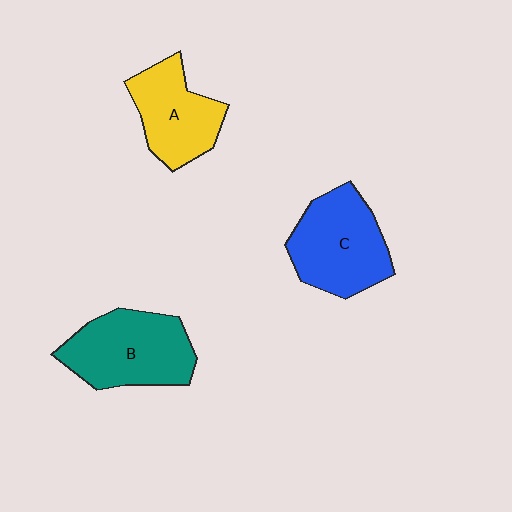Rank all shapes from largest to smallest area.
From largest to smallest: B (teal), C (blue), A (yellow).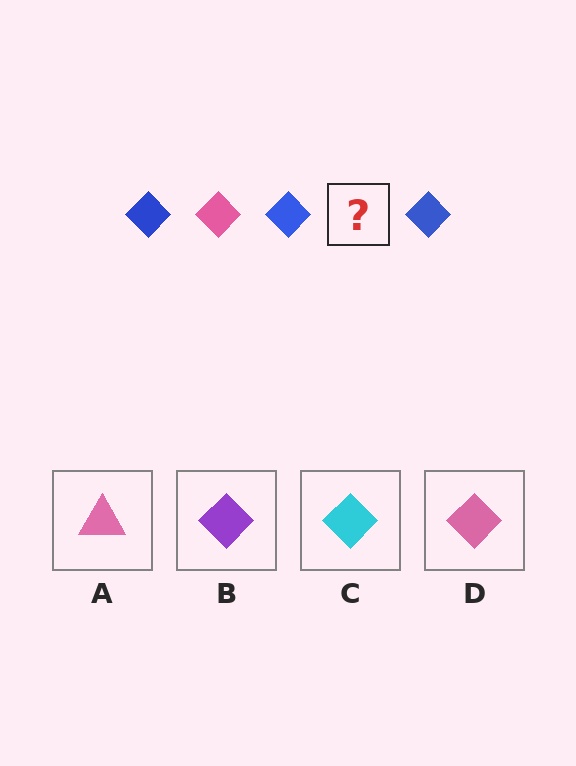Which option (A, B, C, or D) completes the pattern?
D.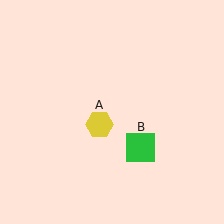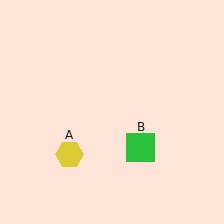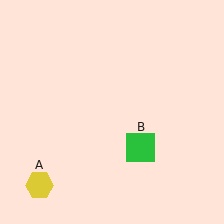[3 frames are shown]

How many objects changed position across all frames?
1 object changed position: yellow hexagon (object A).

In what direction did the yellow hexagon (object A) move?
The yellow hexagon (object A) moved down and to the left.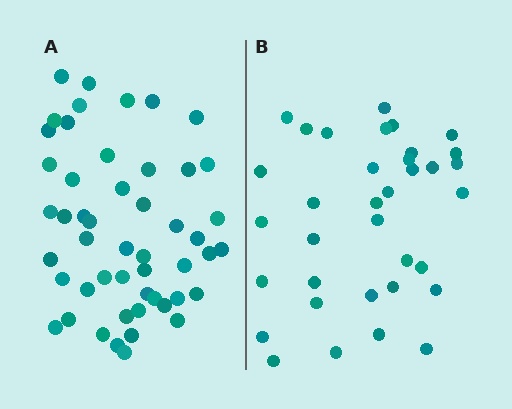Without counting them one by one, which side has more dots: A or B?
Region A (the left region) has more dots.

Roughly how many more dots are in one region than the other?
Region A has approximately 15 more dots than region B.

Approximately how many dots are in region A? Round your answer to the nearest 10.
About 50 dots.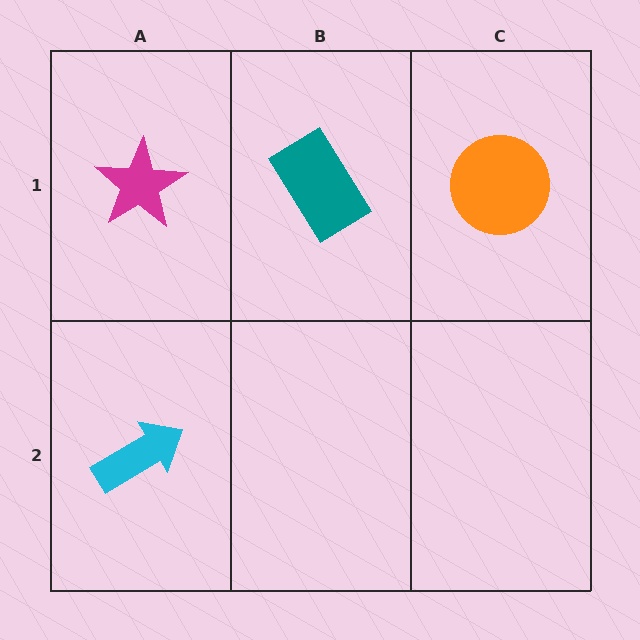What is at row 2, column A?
A cyan arrow.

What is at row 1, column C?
An orange circle.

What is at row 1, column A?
A magenta star.